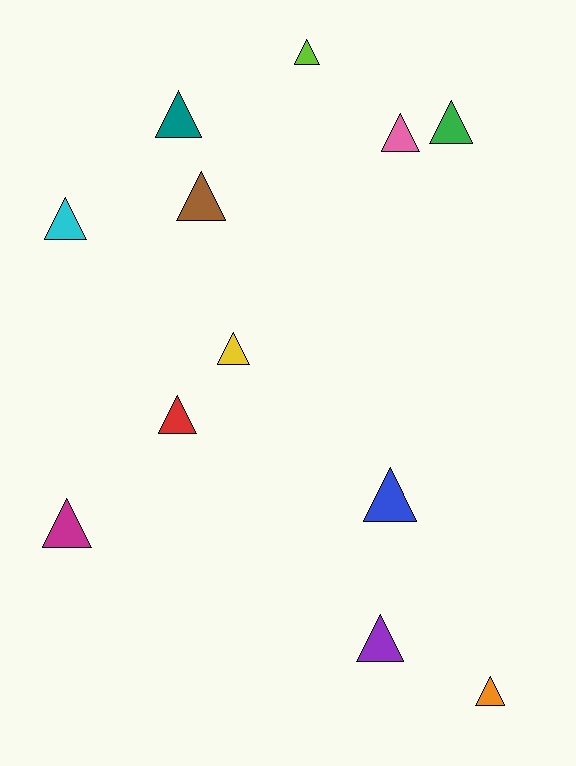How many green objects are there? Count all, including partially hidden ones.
There is 1 green object.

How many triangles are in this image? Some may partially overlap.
There are 12 triangles.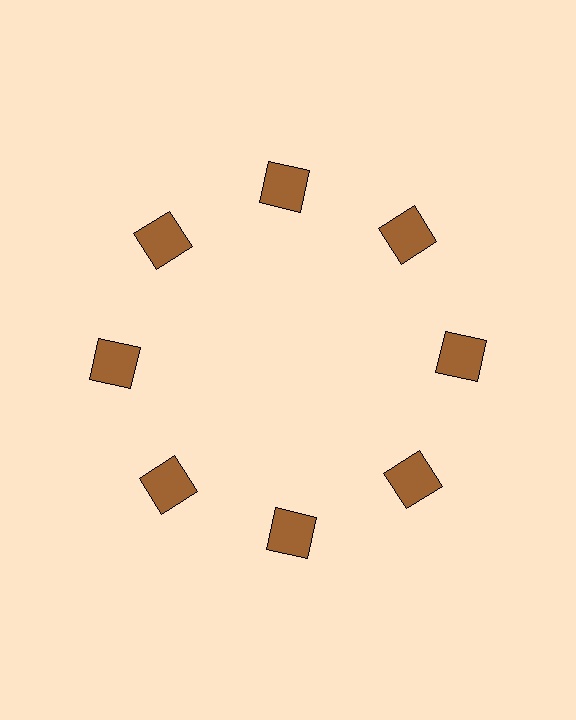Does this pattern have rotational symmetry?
Yes, this pattern has 8-fold rotational symmetry. It looks the same after rotating 45 degrees around the center.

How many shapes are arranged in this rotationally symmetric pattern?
There are 8 shapes, arranged in 8 groups of 1.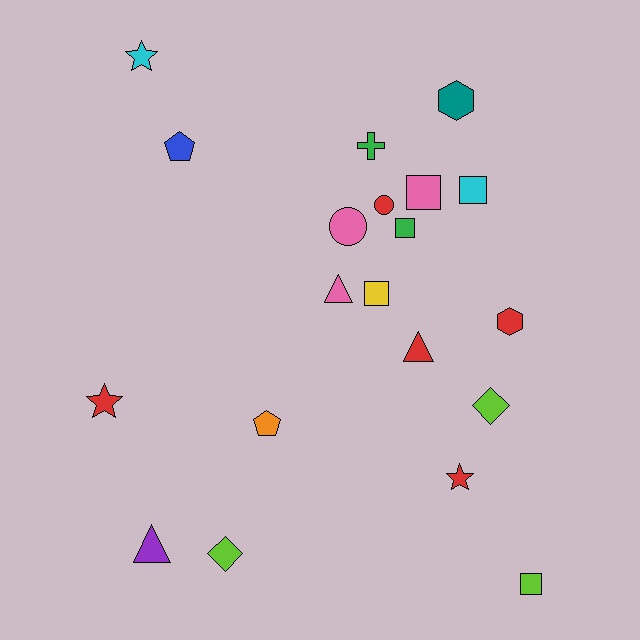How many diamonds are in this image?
There are 2 diamonds.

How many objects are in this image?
There are 20 objects.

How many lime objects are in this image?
There are 3 lime objects.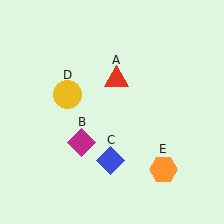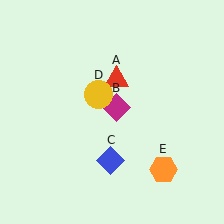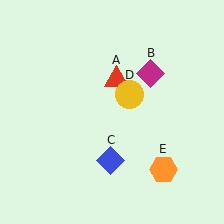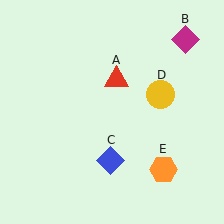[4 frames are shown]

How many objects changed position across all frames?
2 objects changed position: magenta diamond (object B), yellow circle (object D).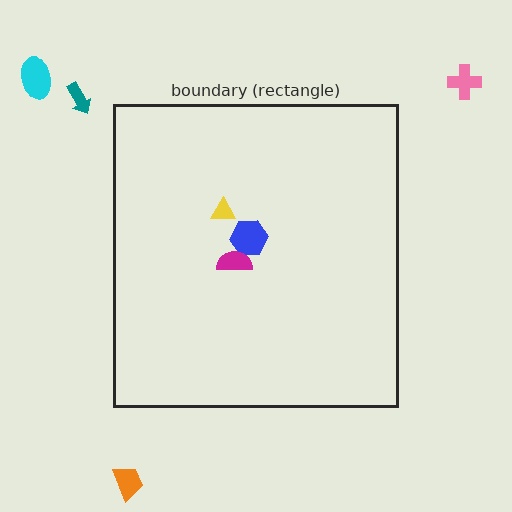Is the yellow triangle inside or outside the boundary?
Inside.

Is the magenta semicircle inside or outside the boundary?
Inside.